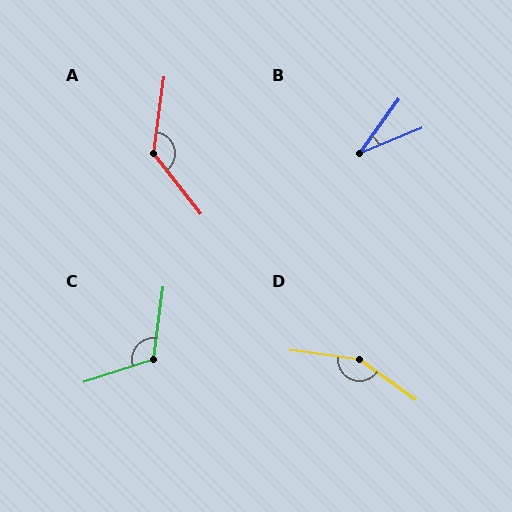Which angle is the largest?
D, at approximately 152 degrees.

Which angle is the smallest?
B, at approximately 32 degrees.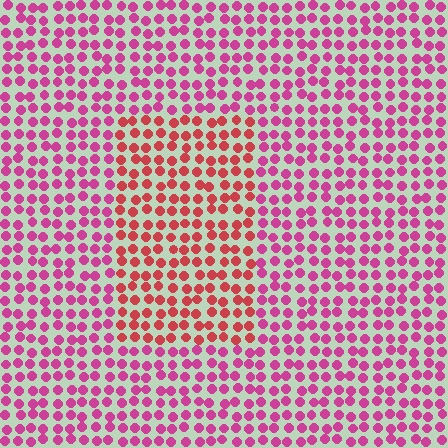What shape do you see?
I see a rectangle.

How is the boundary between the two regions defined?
The boundary is defined purely by a slight shift in hue (about 33 degrees). Spacing, size, and orientation are identical on both sides.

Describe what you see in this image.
The image is filled with small magenta elements in a uniform arrangement. A rectangle-shaped region is visible where the elements are tinted to a slightly different hue, forming a subtle color boundary.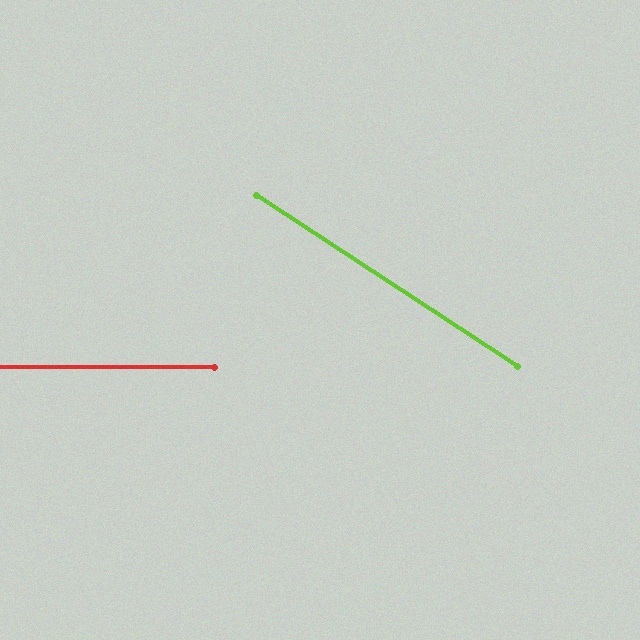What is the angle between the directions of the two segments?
Approximately 33 degrees.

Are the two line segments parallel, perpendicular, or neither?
Neither parallel nor perpendicular — they differ by about 33°.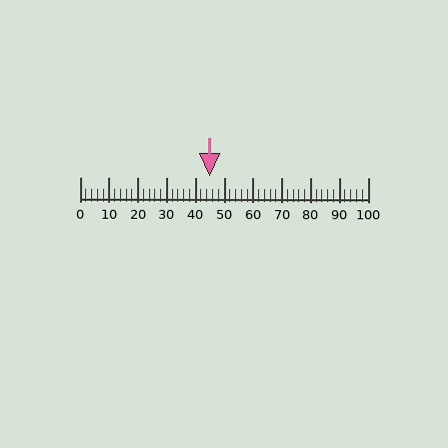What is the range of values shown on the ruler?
The ruler shows values from 0 to 100.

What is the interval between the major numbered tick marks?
The major tick marks are spaced 10 units apart.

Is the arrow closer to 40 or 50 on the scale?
The arrow is closer to 40.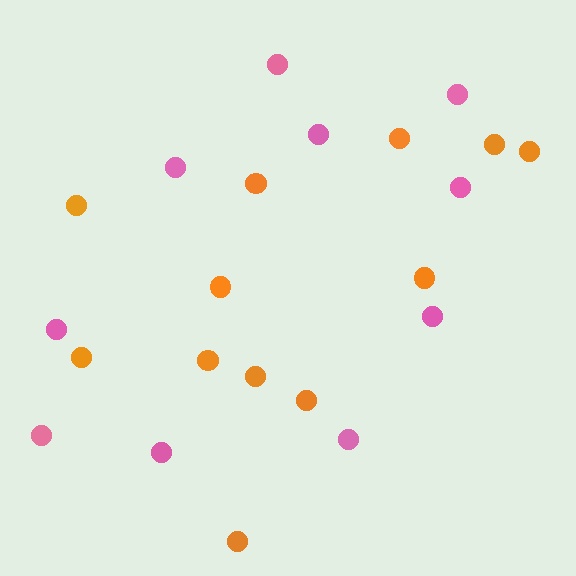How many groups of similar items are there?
There are 2 groups: one group of orange circles (12) and one group of pink circles (10).